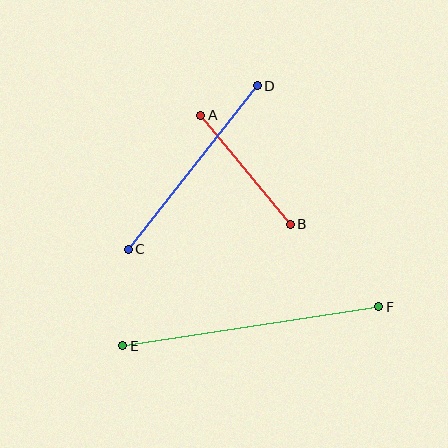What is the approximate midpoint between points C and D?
The midpoint is at approximately (193, 167) pixels.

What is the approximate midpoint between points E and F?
The midpoint is at approximately (251, 326) pixels.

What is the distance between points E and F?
The distance is approximately 259 pixels.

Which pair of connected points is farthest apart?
Points E and F are farthest apart.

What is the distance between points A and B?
The distance is approximately 141 pixels.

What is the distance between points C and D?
The distance is approximately 208 pixels.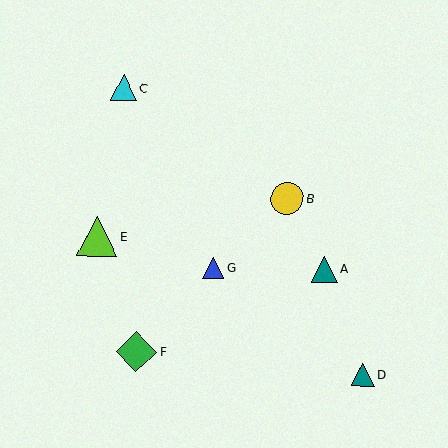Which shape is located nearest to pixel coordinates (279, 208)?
The yellow circle (labeled B) at (287, 198) is nearest to that location.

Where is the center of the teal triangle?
The center of the teal triangle is at (363, 375).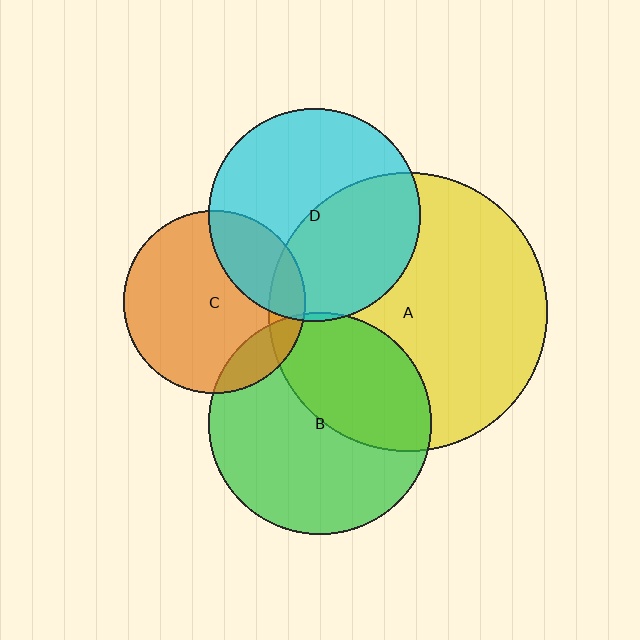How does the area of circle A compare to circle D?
Approximately 1.7 times.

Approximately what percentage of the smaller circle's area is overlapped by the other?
Approximately 15%.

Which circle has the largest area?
Circle A (yellow).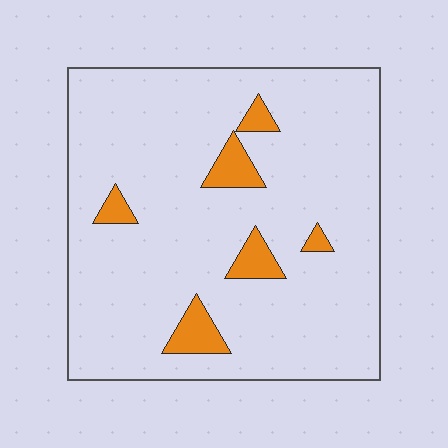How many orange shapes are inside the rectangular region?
6.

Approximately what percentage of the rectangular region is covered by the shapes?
Approximately 10%.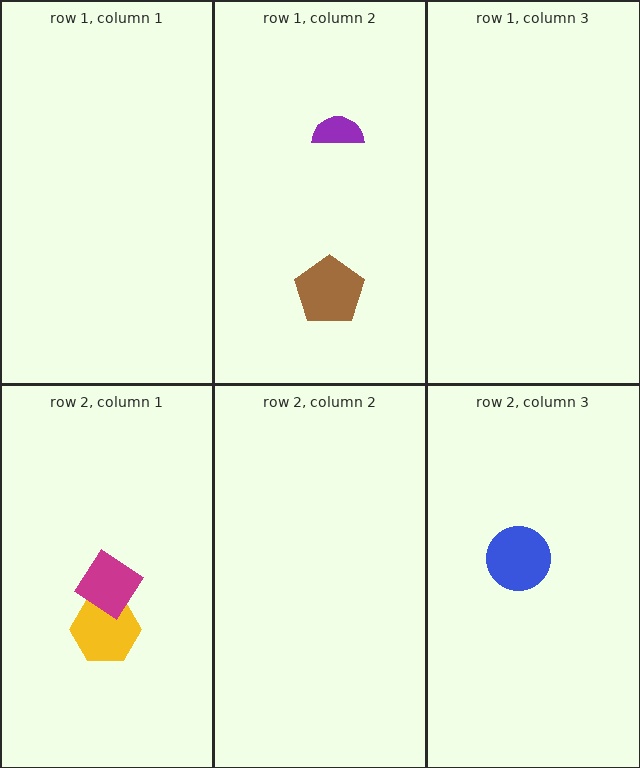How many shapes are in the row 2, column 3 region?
1.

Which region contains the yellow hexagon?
The row 2, column 1 region.